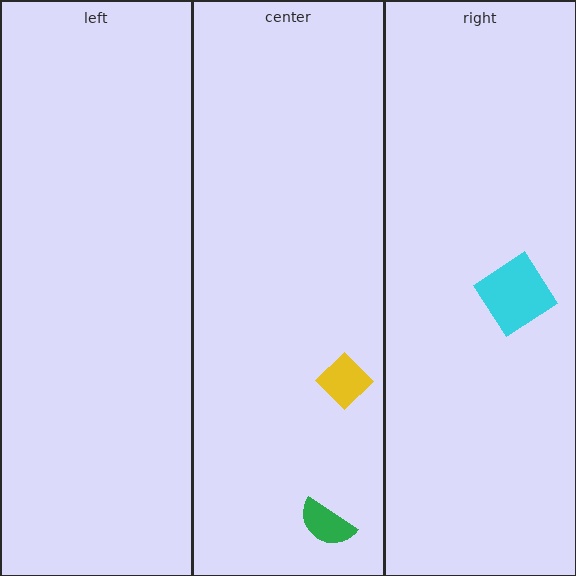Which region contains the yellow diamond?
The center region.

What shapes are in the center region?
The yellow diamond, the green semicircle.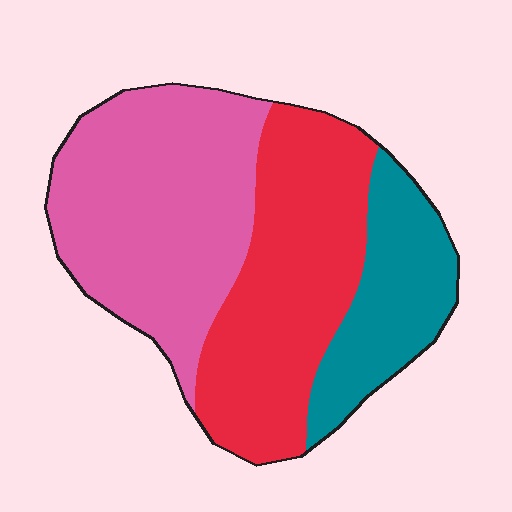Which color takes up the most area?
Pink, at roughly 40%.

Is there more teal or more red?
Red.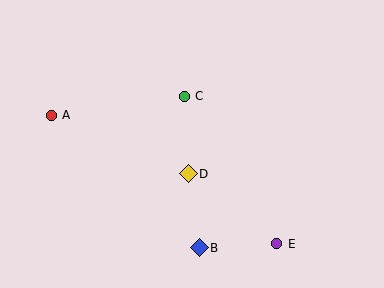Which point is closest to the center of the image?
Point D at (188, 174) is closest to the center.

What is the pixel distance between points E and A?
The distance between E and A is 259 pixels.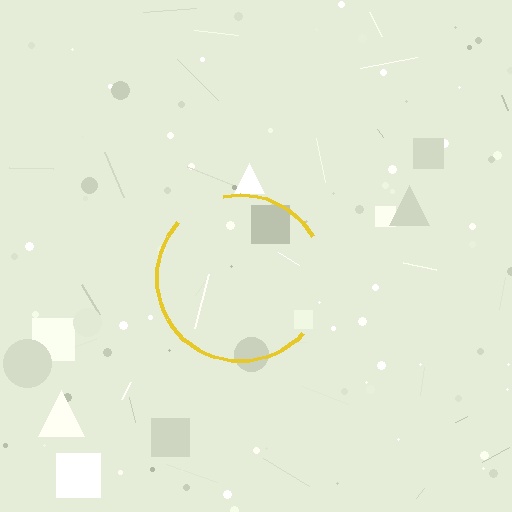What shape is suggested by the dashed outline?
The dashed outline suggests a circle.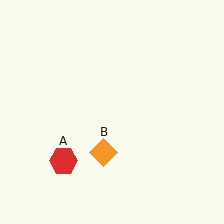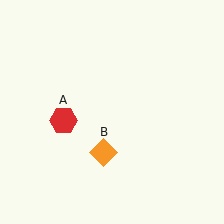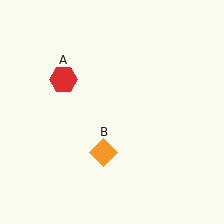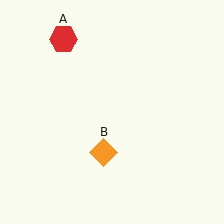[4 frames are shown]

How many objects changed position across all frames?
1 object changed position: red hexagon (object A).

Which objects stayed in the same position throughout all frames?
Orange diamond (object B) remained stationary.